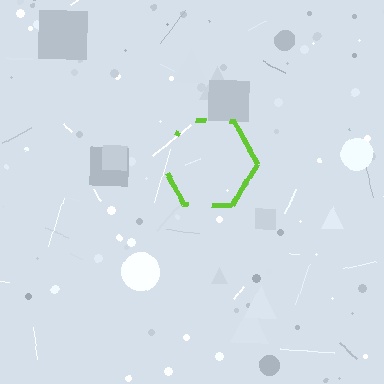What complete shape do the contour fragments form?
The contour fragments form a hexagon.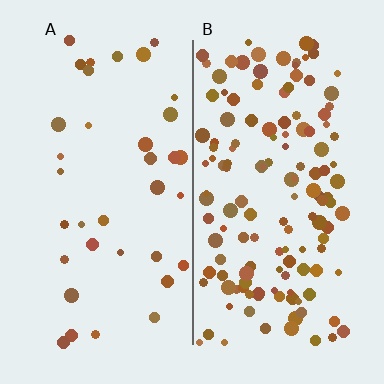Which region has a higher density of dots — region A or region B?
B (the right).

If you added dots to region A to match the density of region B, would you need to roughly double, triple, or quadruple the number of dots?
Approximately quadruple.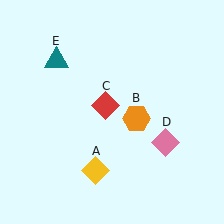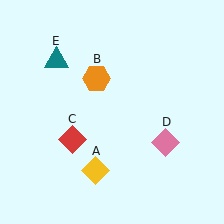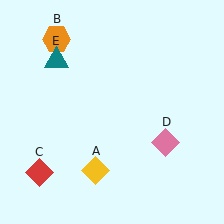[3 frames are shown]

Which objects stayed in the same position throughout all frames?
Yellow diamond (object A) and pink diamond (object D) and teal triangle (object E) remained stationary.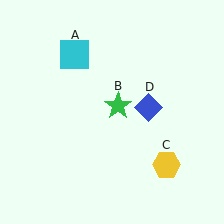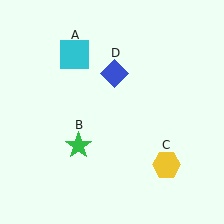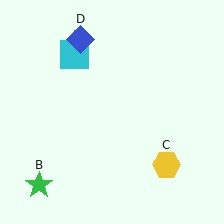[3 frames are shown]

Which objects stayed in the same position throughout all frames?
Cyan square (object A) and yellow hexagon (object C) remained stationary.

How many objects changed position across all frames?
2 objects changed position: green star (object B), blue diamond (object D).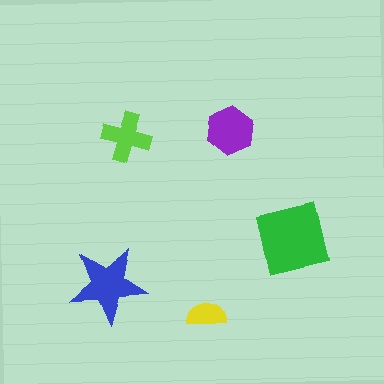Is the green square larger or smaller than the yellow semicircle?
Larger.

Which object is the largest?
The green square.